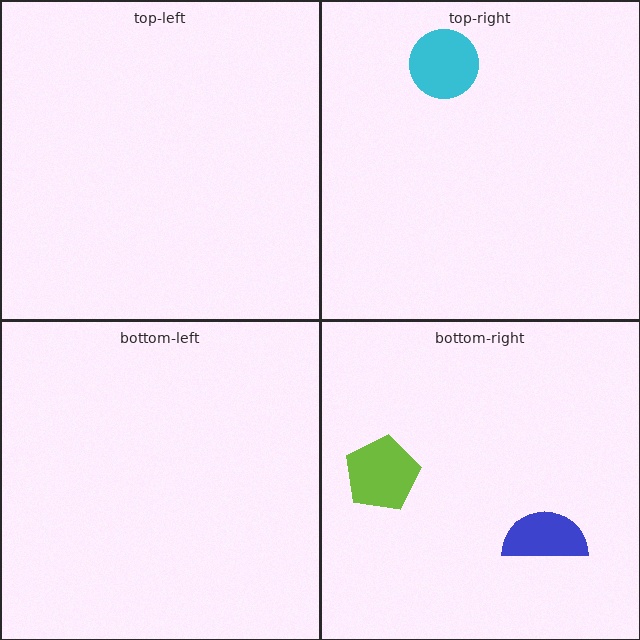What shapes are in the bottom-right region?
The blue semicircle, the lime pentagon.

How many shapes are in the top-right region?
1.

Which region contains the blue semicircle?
The bottom-right region.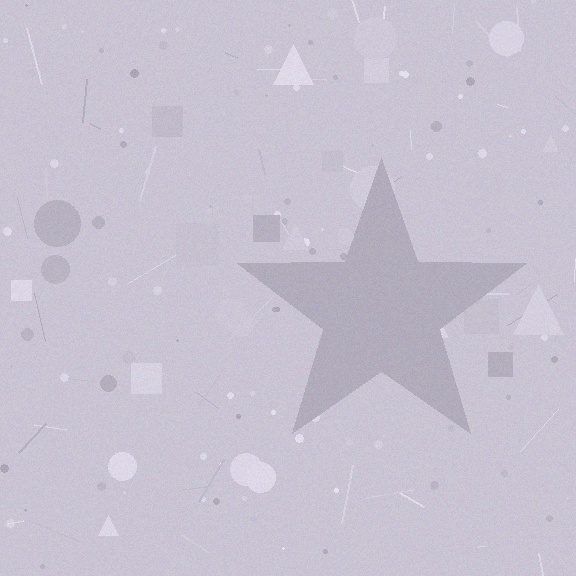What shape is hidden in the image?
A star is hidden in the image.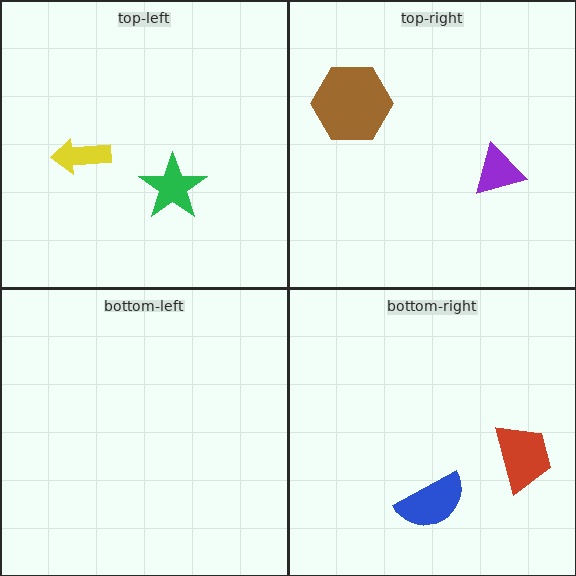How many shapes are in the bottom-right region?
2.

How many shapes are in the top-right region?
2.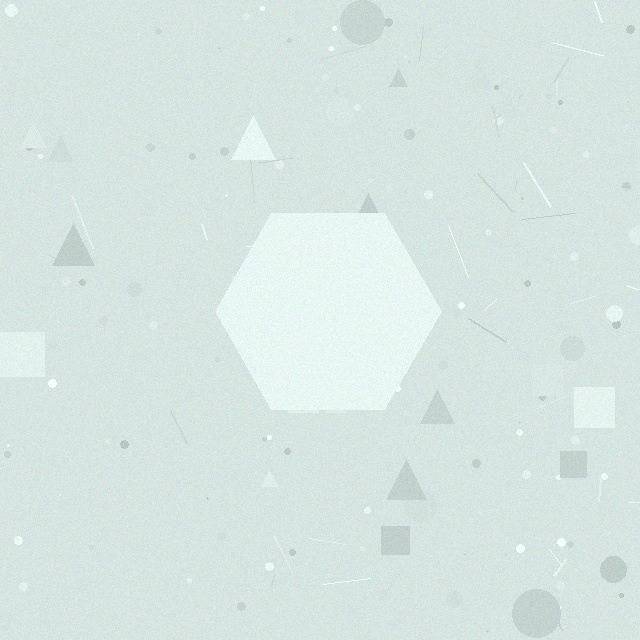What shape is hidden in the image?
A hexagon is hidden in the image.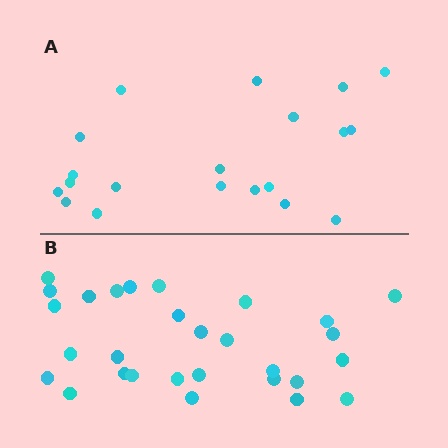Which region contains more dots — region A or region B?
Region B (the bottom region) has more dots.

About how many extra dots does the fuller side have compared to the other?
Region B has roughly 8 or so more dots than region A.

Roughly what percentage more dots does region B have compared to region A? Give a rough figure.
About 45% more.